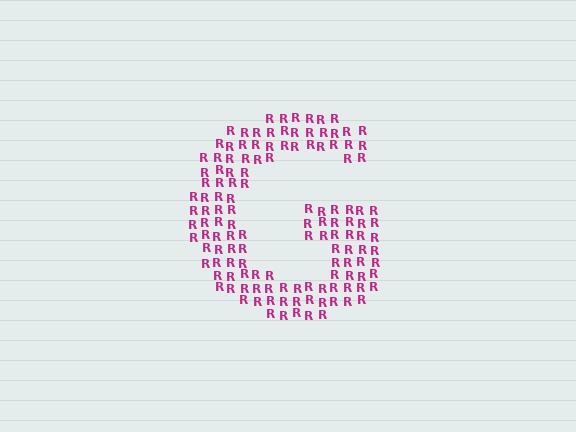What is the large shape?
The large shape is the letter G.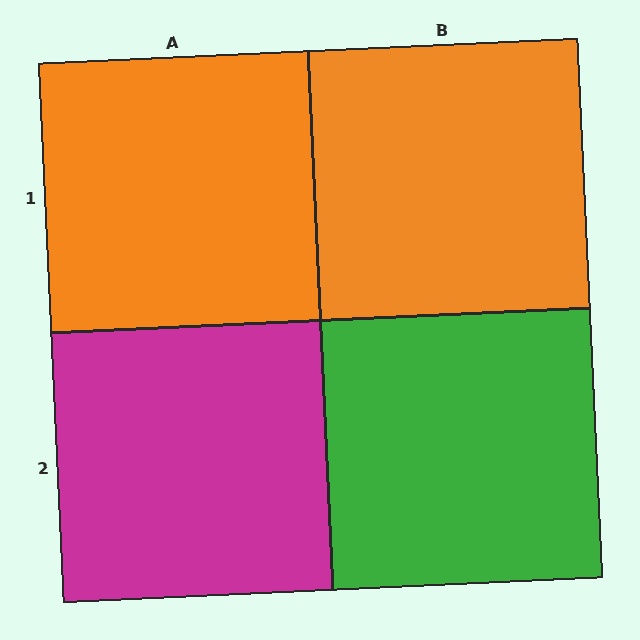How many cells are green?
1 cell is green.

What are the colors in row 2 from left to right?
Magenta, green.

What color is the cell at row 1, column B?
Orange.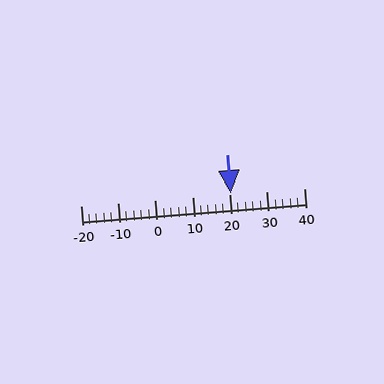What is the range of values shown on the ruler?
The ruler shows values from -20 to 40.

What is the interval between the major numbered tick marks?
The major tick marks are spaced 10 units apart.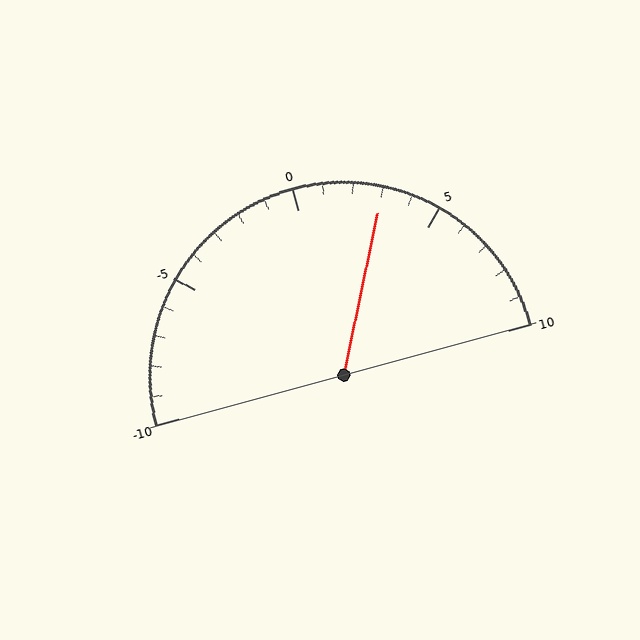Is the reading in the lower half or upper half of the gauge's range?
The reading is in the upper half of the range (-10 to 10).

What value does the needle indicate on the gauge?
The needle indicates approximately 3.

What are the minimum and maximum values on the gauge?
The gauge ranges from -10 to 10.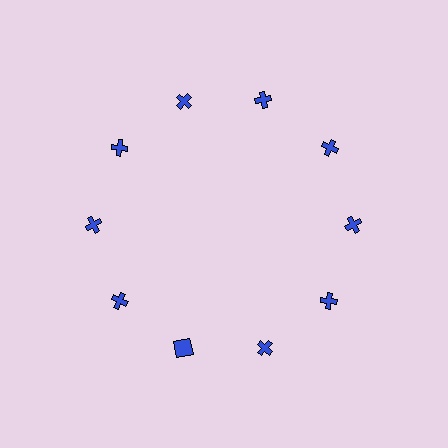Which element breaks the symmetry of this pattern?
The blue square at roughly the 7 o'clock position breaks the symmetry. All other shapes are blue crosses.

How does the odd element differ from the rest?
It has a different shape: square instead of cross.